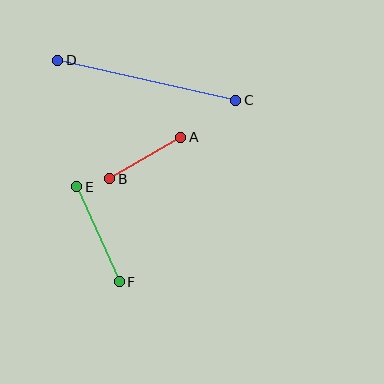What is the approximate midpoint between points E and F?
The midpoint is at approximately (98, 234) pixels.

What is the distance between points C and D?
The distance is approximately 182 pixels.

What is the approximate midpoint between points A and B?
The midpoint is at approximately (145, 158) pixels.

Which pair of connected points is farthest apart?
Points C and D are farthest apart.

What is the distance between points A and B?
The distance is approximately 82 pixels.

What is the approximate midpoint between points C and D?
The midpoint is at approximately (147, 80) pixels.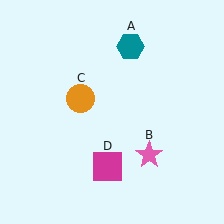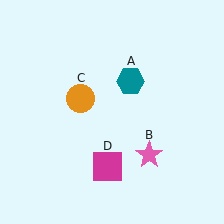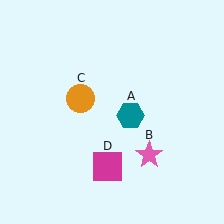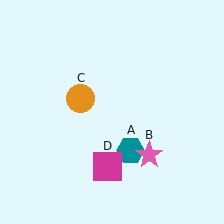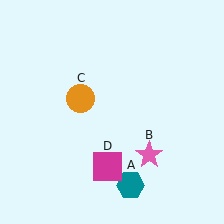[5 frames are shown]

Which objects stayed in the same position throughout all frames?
Pink star (object B) and orange circle (object C) and magenta square (object D) remained stationary.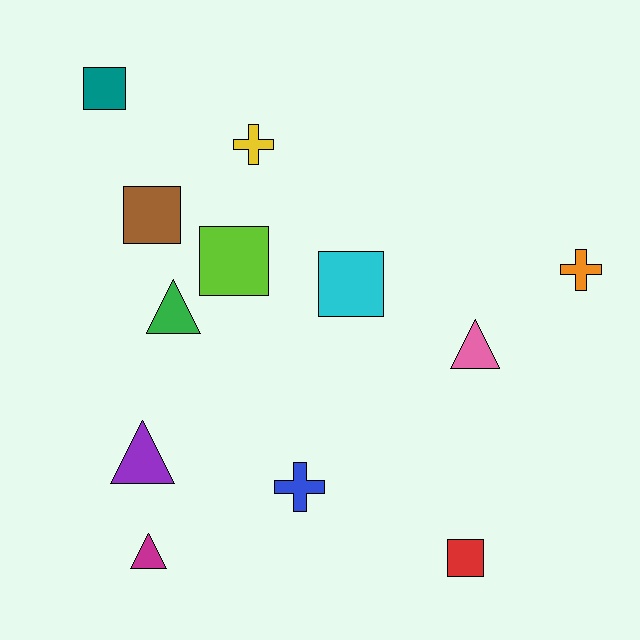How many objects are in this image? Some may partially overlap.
There are 12 objects.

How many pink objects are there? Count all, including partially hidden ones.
There is 1 pink object.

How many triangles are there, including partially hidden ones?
There are 4 triangles.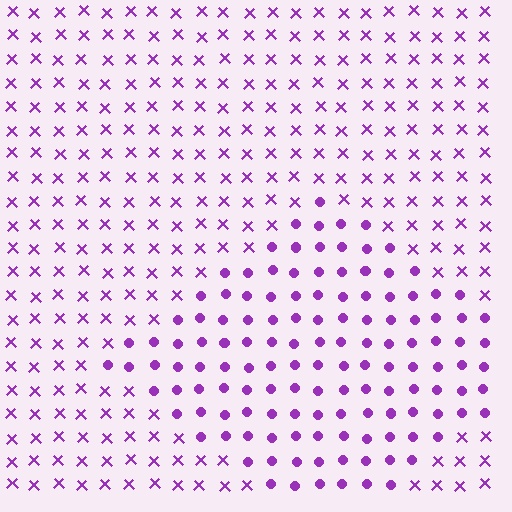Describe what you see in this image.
The image is filled with small purple elements arranged in a uniform grid. A diamond-shaped region contains circles, while the surrounding area contains X marks. The boundary is defined purely by the change in element shape.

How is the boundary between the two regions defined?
The boundary is defined by a change in element shape: circles inside vs. X marks outside. All elements share the same color and spacing.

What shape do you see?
I see a diamond.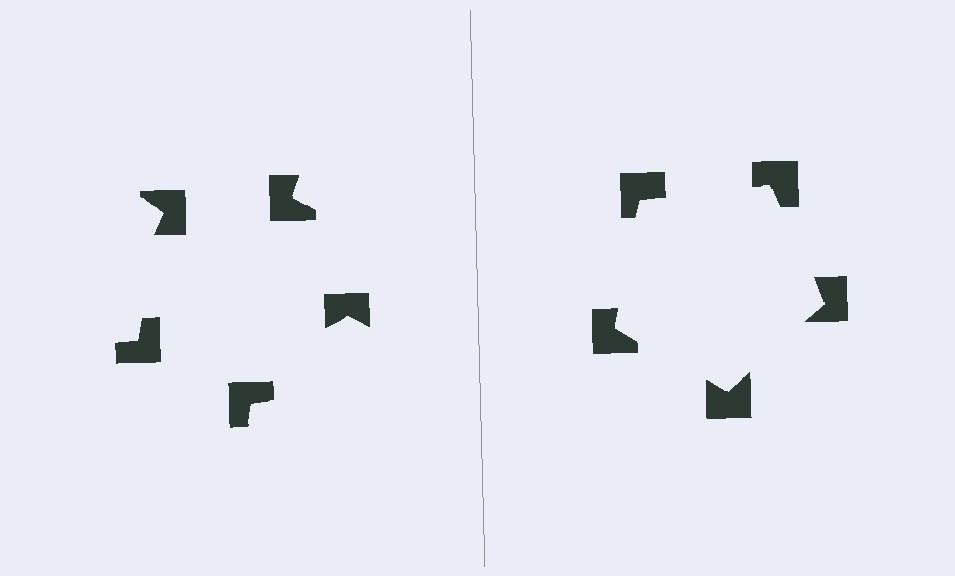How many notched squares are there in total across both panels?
10 — 5 on each side.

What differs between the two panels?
The notched squares are positioned identically on both sides; only the wedge orientations differ. On the right they align to a pentagon; on the left they are misaligned.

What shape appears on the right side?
An illusory pentagon.